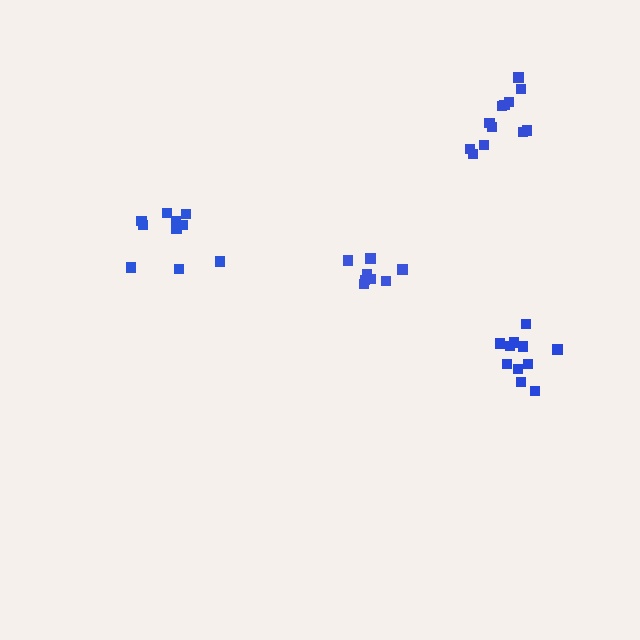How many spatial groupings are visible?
There are 4 spatial groupings.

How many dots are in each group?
Group 1: 8 dots, Group 2: 12 dots, Group 3: 11 dots, Group 4: 10 dots (41 total).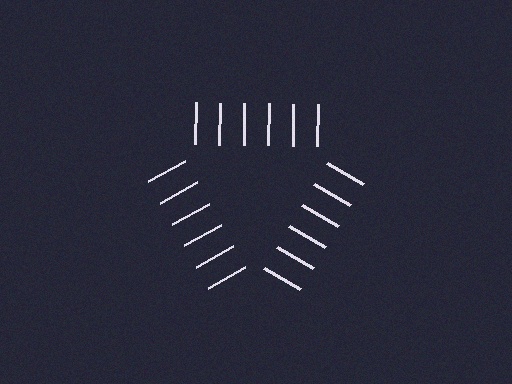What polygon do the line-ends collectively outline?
An illusory triangle — the line segments terminate on its edges but no continuous stroke is drawn.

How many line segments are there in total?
18 — 6 along each of the 3 edges.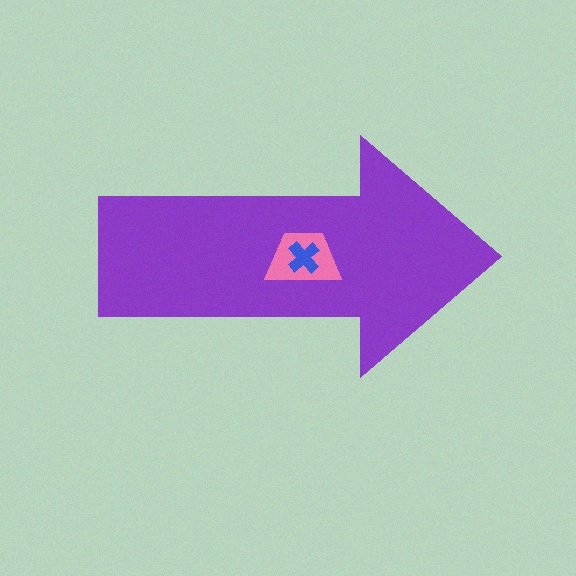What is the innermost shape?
The blue cross.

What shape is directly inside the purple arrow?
The pink trapezoid.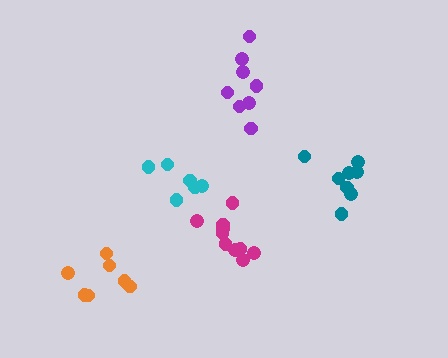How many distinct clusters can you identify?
There are 5 distinct clusters.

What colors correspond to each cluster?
The clusters are colored: teal, purple, orange, magenta, cyan.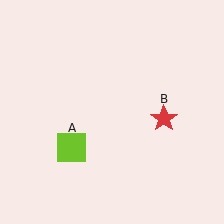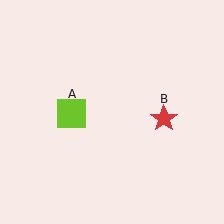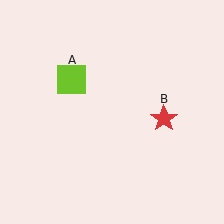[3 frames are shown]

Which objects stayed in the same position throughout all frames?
Red star (object B) remained stationary.